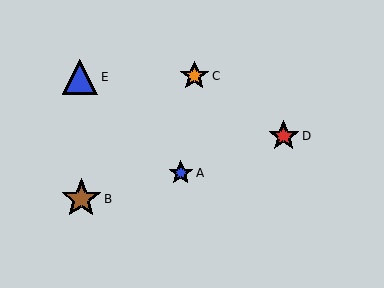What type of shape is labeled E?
Shape E is a blue triangle.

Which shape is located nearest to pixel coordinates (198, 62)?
The orange star (labeled C) at (194, 76) is nearest to that location.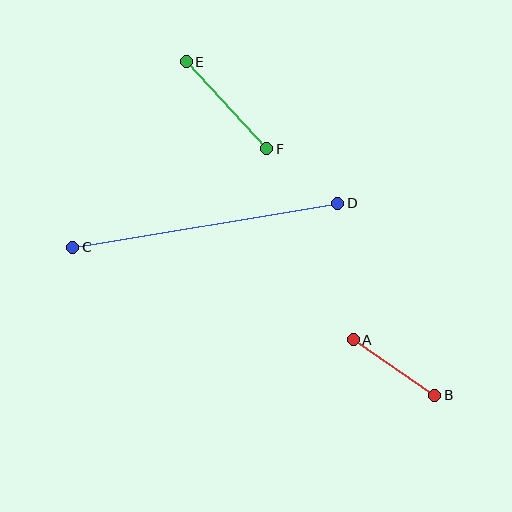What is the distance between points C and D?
The distance is approximately 269 pixels.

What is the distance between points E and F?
The distance is approximately 118 pixels.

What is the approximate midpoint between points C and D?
The midpoint is at approximately (205, 225) pixels.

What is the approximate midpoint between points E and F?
The midpoint is at approximately (227, 105) pixels.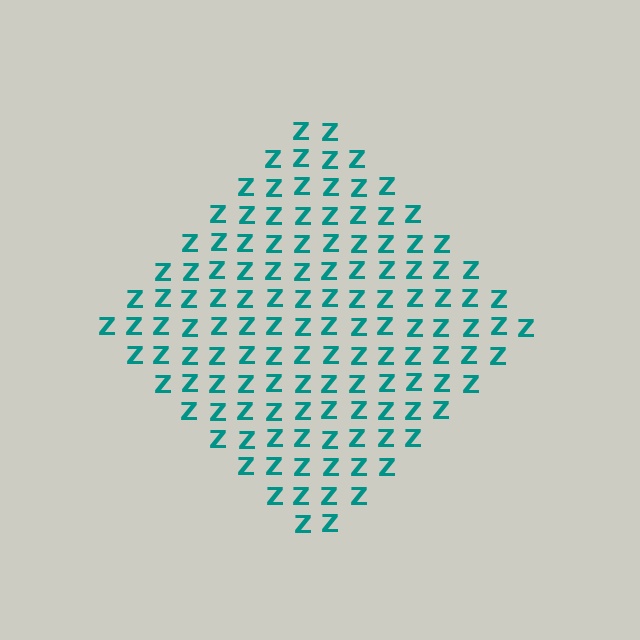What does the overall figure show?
The overall figure shows a diamond.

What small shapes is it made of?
It is made of small letter Z's.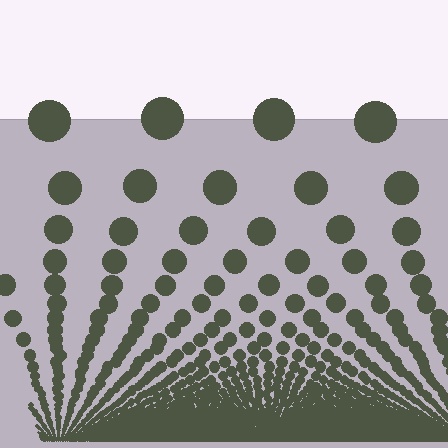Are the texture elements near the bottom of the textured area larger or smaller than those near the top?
Smaller. The gradient is inverted — elements near the bottom are smaller and denser.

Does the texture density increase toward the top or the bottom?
Density increases toward the bottom.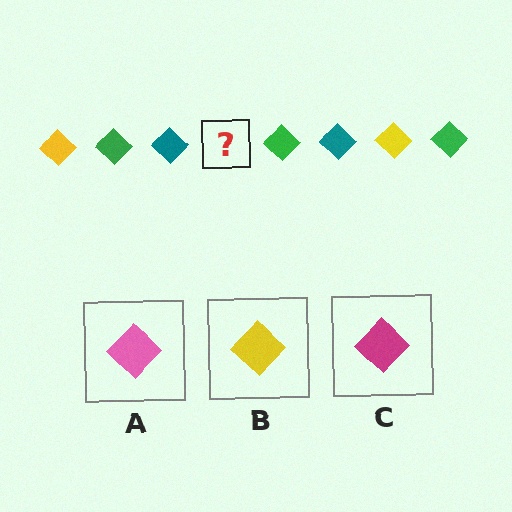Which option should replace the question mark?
Option B.